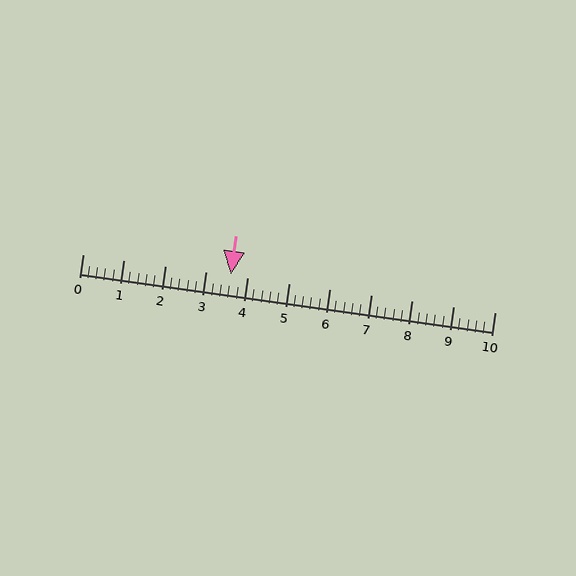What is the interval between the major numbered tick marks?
The major tick marks are spaced 1 units apart.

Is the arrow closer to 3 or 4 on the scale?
The arrow is closer to 4.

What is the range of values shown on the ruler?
The ruler shows values from 0 to 10.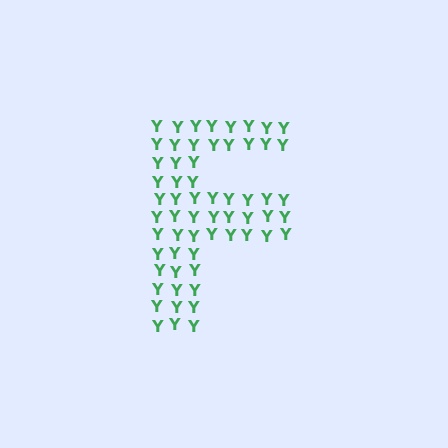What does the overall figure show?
The overall figure shows the letter F.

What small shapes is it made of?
It is made of small letter Y's.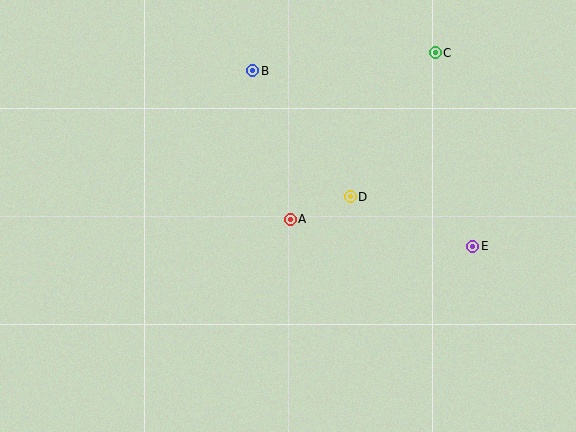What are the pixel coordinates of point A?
Point A is at (290, 219).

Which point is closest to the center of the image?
Point A at (290, 219) is closest to the center.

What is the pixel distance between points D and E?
The distance between D and E is 132 pixels.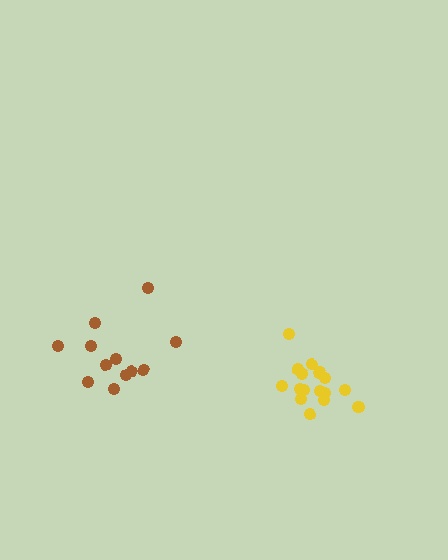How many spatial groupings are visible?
There are 2 spatial groupings.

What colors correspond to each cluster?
The clusters are colored: yellow, brown.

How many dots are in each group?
Group 1: 16 dots, Group 2: 12 dots (28 total).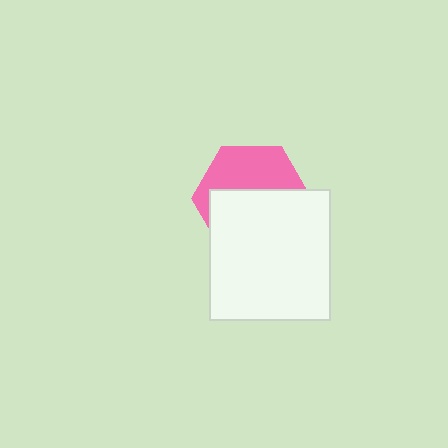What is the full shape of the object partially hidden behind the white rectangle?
The partially hidden object is a pink hexagon.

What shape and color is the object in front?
The object in front is a white rectangle.